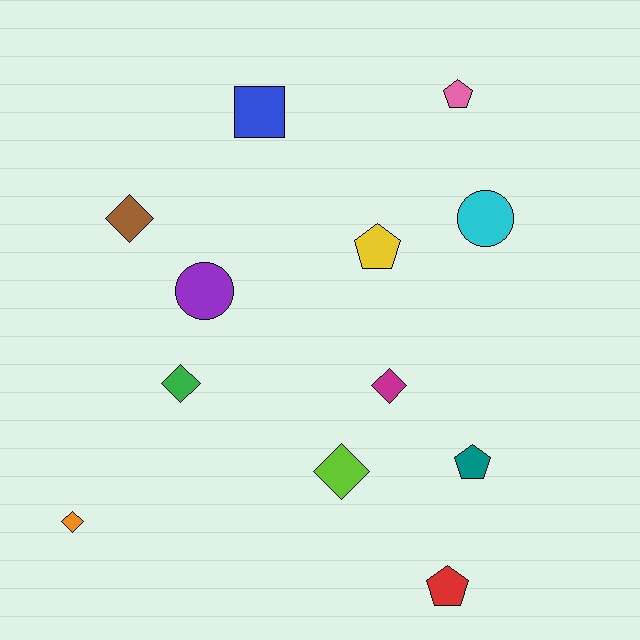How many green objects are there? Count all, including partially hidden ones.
There is 1 green object.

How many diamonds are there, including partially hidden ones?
There are 5 diamonds.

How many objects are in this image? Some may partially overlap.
There are 12 objects.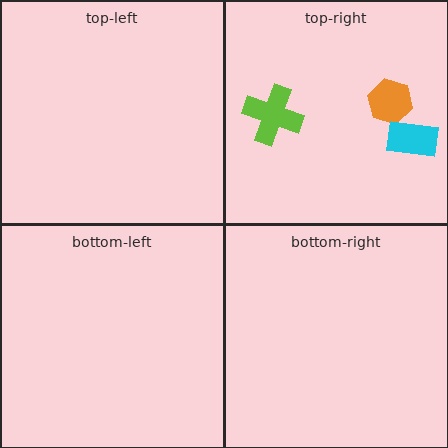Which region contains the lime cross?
The top-right region.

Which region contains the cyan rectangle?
The top-right region.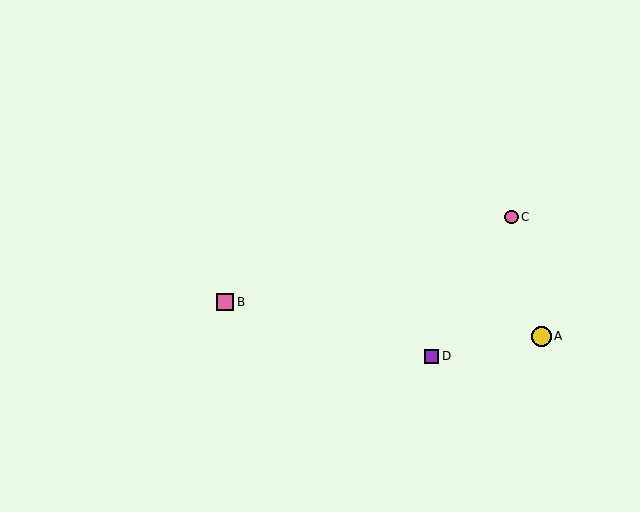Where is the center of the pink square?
The center of the pink square is at (225, 302).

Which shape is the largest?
The yellow circle (labeled A) is the largest.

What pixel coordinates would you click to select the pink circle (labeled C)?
Click at (512, 217) to select the pink circle C.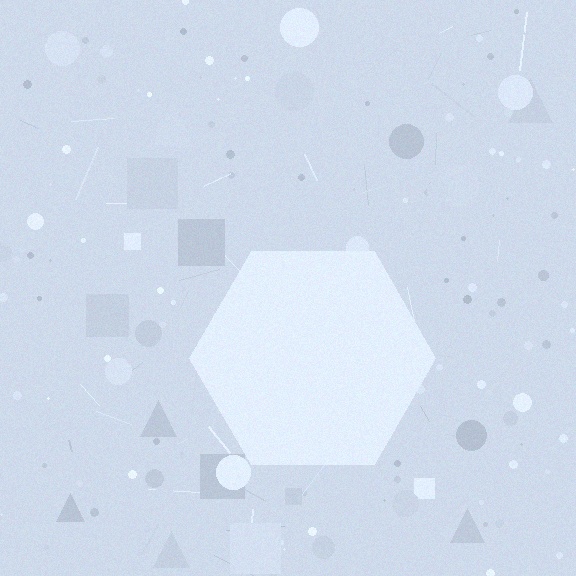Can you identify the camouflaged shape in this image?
The camouflaged shape is a hexagon.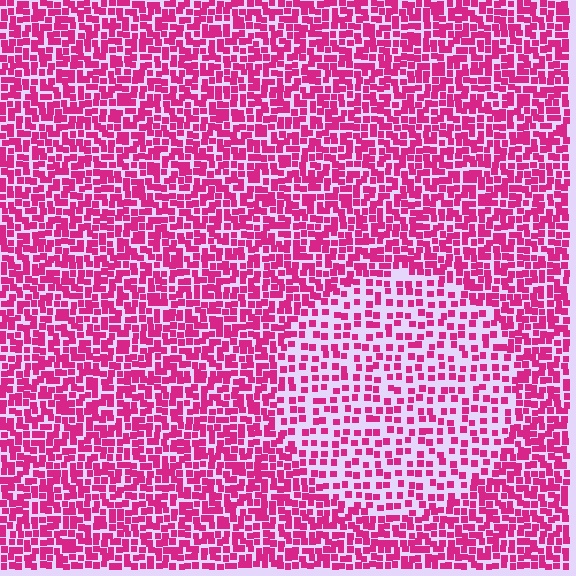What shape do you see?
I see a circle.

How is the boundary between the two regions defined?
The boundary is defined by a change in element density (approximately 1.9x ratio). All elements are the same color, size, and shape.